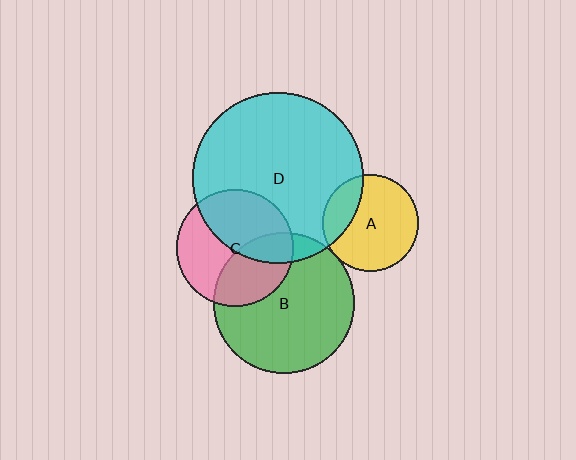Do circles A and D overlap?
Yes.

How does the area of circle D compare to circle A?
Approximately 3.1 times.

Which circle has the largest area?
Circle D (cyan).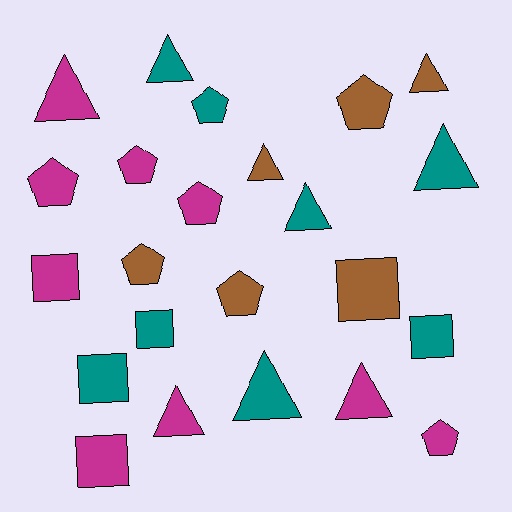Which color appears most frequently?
Magenta, with 9 objects.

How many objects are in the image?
There are 23 objects.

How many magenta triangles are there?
There are 3 magenta triangles.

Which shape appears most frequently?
Triangle, with 9 objects.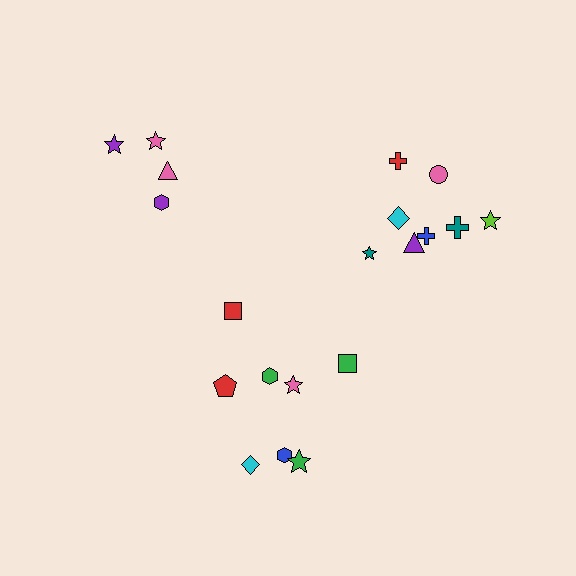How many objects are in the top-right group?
There are 8 objects.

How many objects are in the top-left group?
There are 4 objects.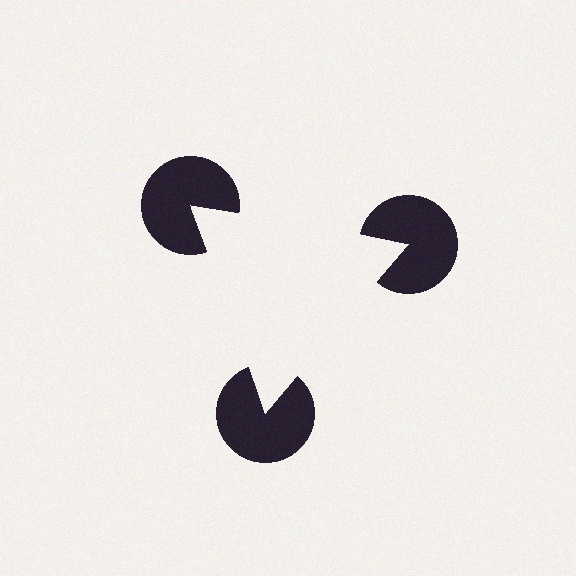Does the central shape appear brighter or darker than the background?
It typically appears slightly brighter than the background, even though no actual brightness change is drawn.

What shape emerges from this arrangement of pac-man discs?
An illusory triangle — its edges are inferred from the aligned wedge cuts in the pac-man discs, not physically drawn.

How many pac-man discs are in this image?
There are 3 — one at each vertex of the illusory triangle.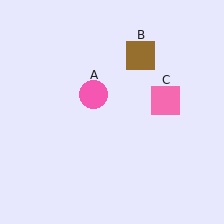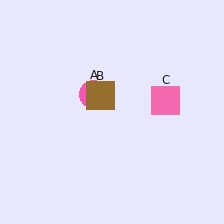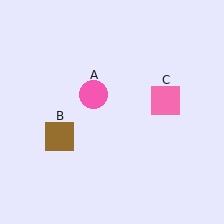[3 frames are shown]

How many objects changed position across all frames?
1 object changed position: brown square (object B).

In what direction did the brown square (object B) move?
The brown square (object B) moved down and to the left.